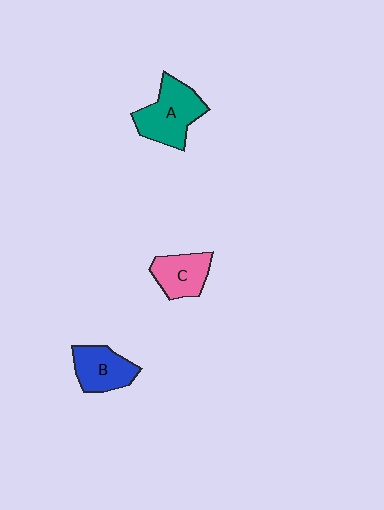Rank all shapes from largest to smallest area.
From largest to smallest: A (teal), B (blue), C (pink).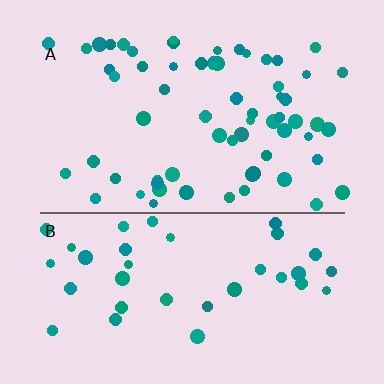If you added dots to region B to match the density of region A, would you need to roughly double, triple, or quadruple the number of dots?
Approximately double.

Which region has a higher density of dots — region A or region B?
A (the top).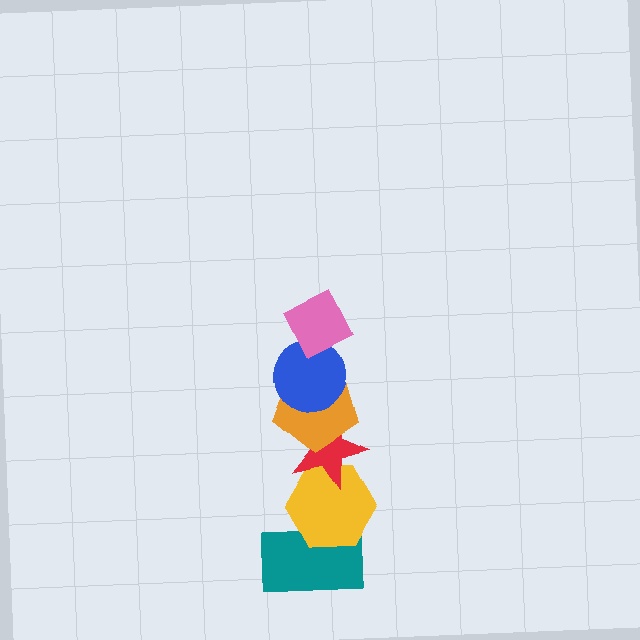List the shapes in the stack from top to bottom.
From top to bottom: the pink diamond, the blue circle, the orange pentagon, the red star, the yellow hexagon, the teal rectangle.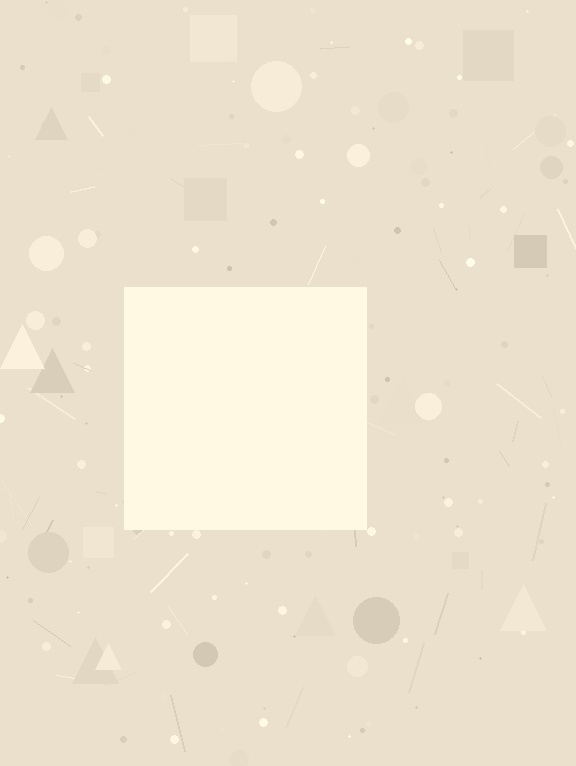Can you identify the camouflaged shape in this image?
The camouflaged shape is a square.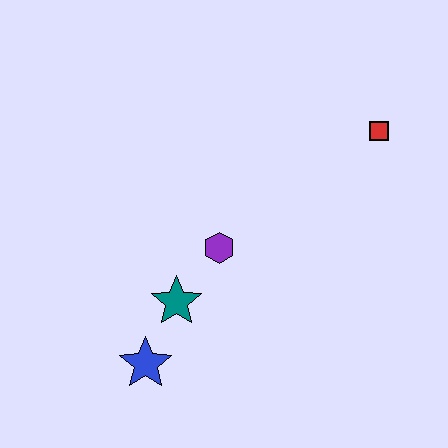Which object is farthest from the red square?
The blue star is farthest from the red square.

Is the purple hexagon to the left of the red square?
Yes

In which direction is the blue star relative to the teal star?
The blue star is below the teal star.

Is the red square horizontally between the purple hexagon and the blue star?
No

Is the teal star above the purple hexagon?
No